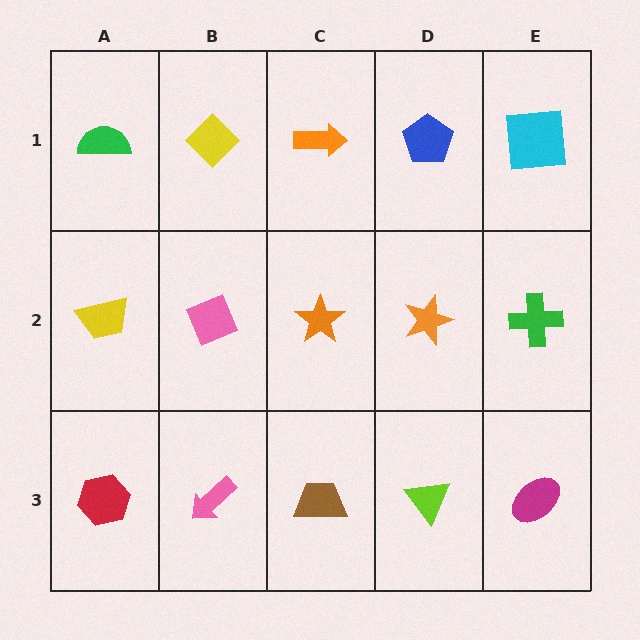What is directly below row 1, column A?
A yellow trapezoid.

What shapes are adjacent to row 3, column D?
An orange star (row 2, column D), a brown trapezoid (row 3, column C), a magenta ellipse (row 3, column E).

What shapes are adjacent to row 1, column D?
An orange star (row 2, column D), an orange arrow (row 1, column C), a cyan square (row 1, column E).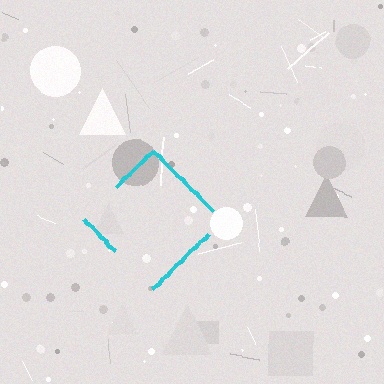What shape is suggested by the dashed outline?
The dashed outline suggests a diamond.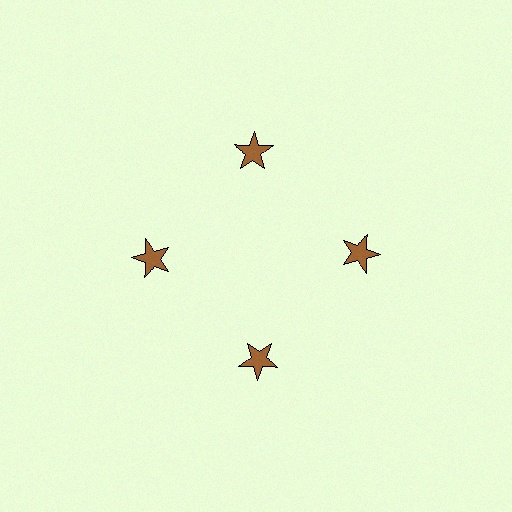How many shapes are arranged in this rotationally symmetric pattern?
There are 4 shapes, arranged in 4 groups of 1.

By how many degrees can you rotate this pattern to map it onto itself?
The pattern maps onto itself every 90 degrees of rotation.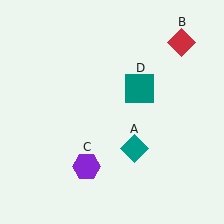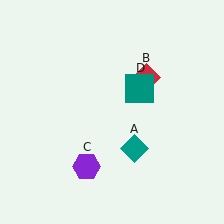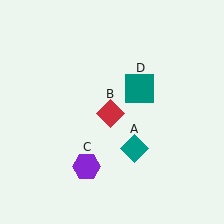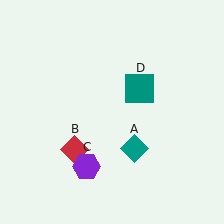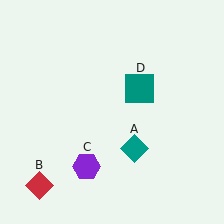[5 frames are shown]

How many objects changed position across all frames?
1 object changed position: red diamond (object B).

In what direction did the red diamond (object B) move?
The red diamond (object B) moved down and to the left.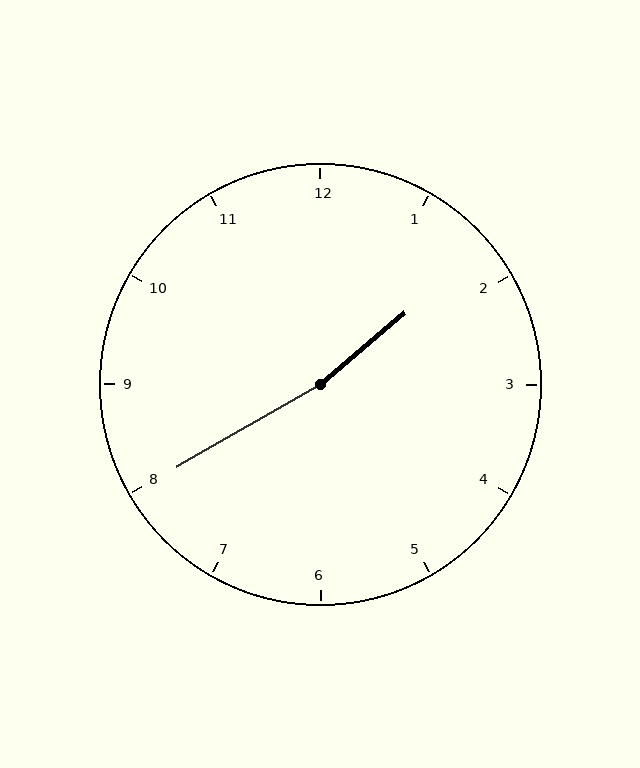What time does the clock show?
1:40.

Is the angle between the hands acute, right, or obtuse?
It is obtuse.